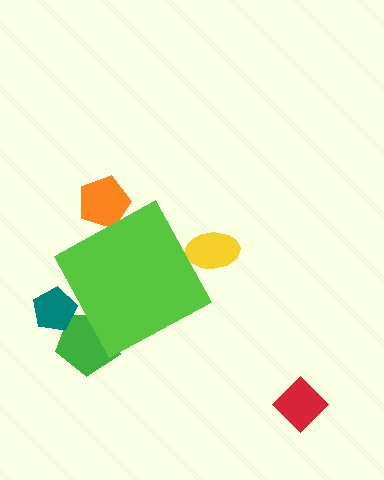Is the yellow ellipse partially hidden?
Yes, the yellow ellipse is partially hidden behind the lime diamond.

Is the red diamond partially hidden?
No, the red diamond is fully visible.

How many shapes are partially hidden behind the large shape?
4 shapes are partially hidden.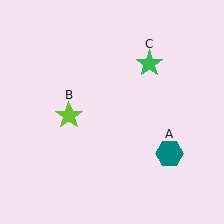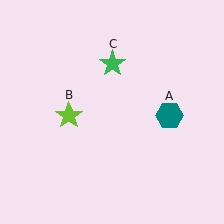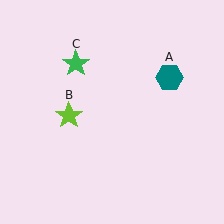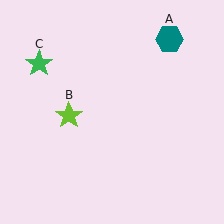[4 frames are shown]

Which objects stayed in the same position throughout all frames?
Lime star (object B) remained stationary.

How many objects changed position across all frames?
2 objects changed position: teal hexagon (object A), green star (object C).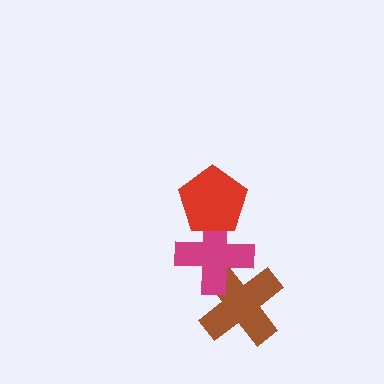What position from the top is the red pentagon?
The red pentagon is 1st from the top.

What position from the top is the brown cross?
The brown cross is 3rd from the top.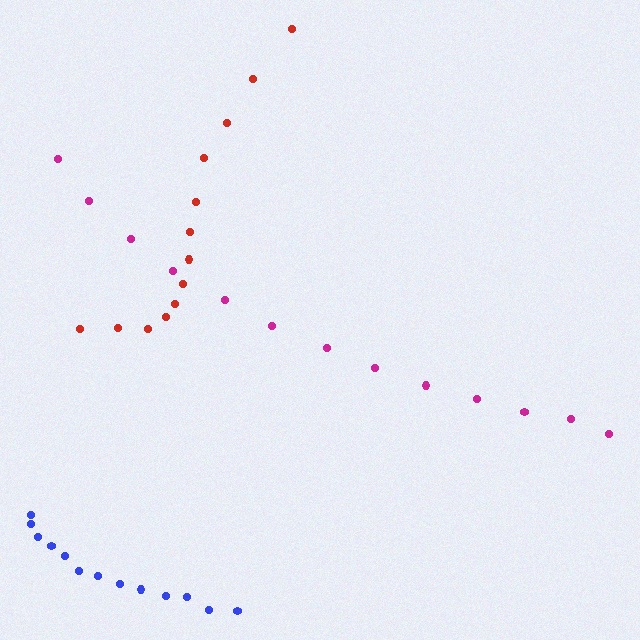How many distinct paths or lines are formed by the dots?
There are 3 distinct paths.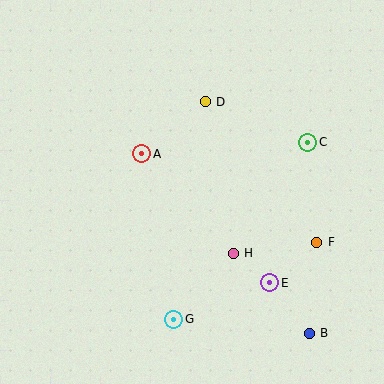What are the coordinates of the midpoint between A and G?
The midpoint between A and G is at (158, 237).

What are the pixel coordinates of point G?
Point G is at (174, 319).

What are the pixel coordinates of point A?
Point A is at (142, 154).